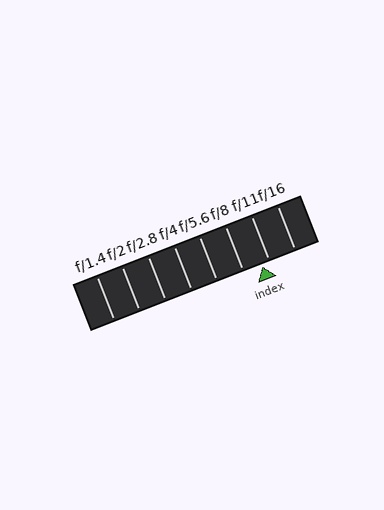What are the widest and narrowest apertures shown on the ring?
The widest aperture shown is f/1.4 and the narrowest is f/16.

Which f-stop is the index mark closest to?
The index mark is closest to f/11.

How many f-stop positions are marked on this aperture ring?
There are 8 f-stop positions marked.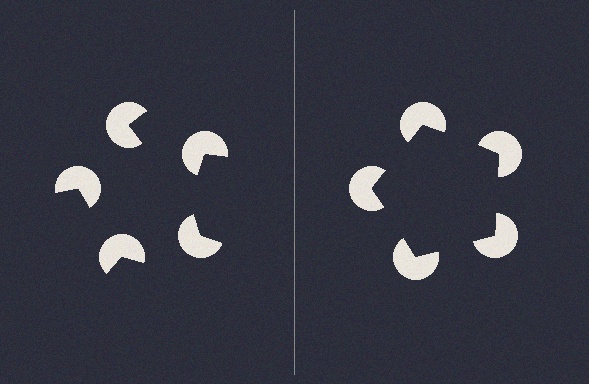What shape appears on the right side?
An illusory pentagon.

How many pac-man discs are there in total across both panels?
10 — 5 on each side.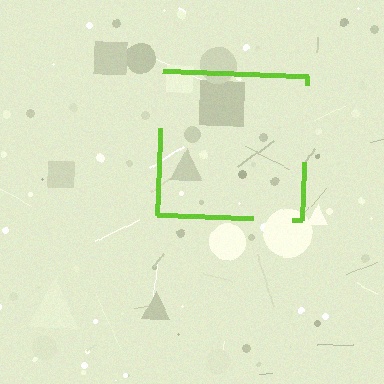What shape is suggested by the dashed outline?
The dashed outline suggests a square.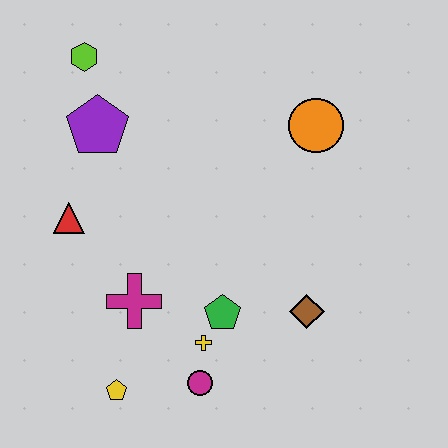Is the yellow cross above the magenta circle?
Yes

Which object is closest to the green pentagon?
The yellow cross is closest to the green pentagon.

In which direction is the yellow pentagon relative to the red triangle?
The yellow pentagon is below the red triangle.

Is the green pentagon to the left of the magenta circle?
No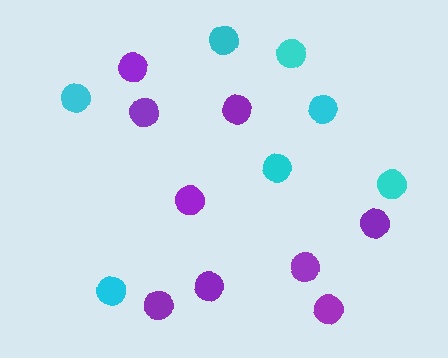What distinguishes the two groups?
There are 2 groups: one group of purple circles (9) and one group of cyan circles (7).